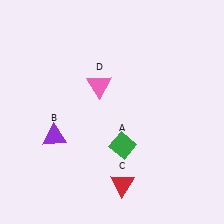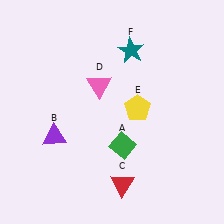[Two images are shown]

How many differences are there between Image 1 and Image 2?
There are 2 differences between the two images.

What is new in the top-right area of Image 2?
A teal star (F) was added in the top-right area of Image 2.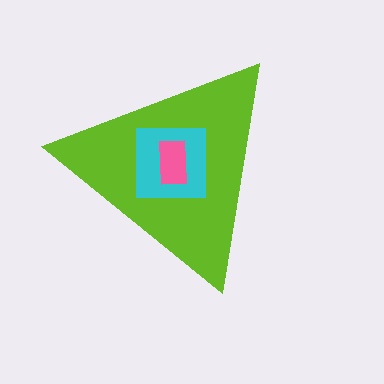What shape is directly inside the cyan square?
The pink rectangle.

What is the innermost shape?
The pink rectangle.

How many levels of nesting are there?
3.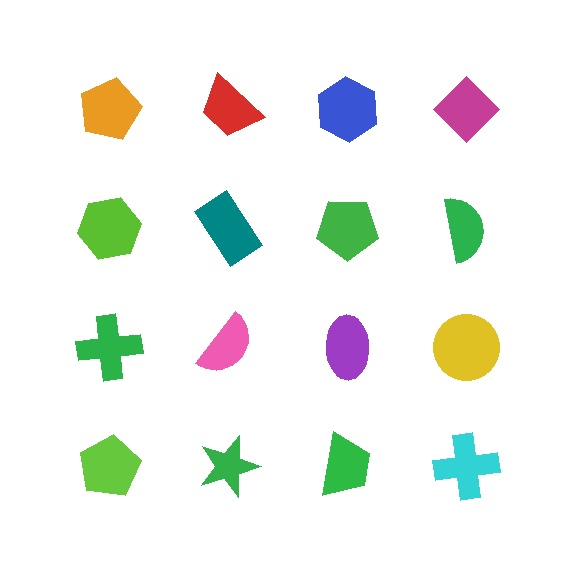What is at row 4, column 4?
A cyan cross.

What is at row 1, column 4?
A magenta diamond.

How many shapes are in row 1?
4 shapes.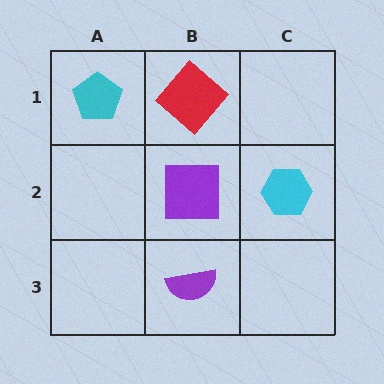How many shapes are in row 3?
1 shape.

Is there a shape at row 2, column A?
No, that cell is empty.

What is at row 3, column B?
A purple semicircle.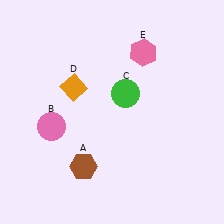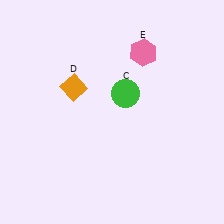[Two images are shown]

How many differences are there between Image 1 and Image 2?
There are 2 differences between the two images.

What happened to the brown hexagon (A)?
The brown hexagon (A) was removed in Image 2. It was in the bottom-left area of Image 1.